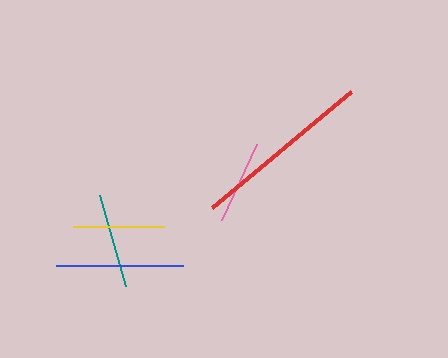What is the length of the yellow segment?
The yellow segment is approximately 91 pixels long.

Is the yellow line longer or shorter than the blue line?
The blue line is longer than the yellow line.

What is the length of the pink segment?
The pink segment is approximately 83 pixels long.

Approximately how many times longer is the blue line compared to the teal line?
The blue line is approximately 1.3 times the length of the teal line.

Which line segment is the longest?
The red line is the longest at approximately 181 pixels.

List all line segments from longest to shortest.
From longest to shortest: red, blue, teal, yellow, pink.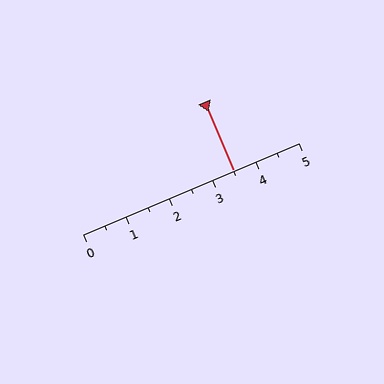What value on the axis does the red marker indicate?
The marker indicates approximately 3.5.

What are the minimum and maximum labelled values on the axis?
The axis runs from 0 to 5.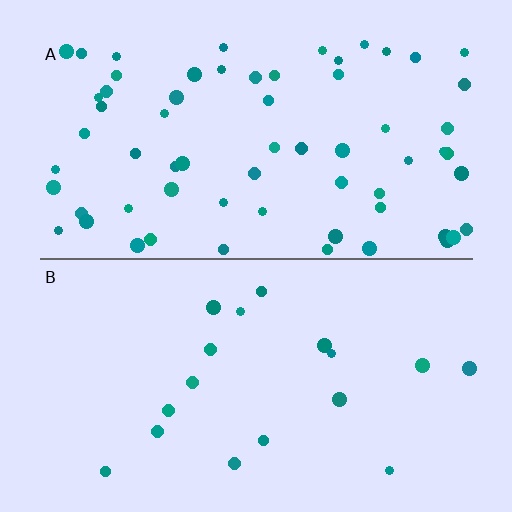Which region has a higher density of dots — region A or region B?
A (the top).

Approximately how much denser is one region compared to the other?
Approximately 3.6× — region A over region B.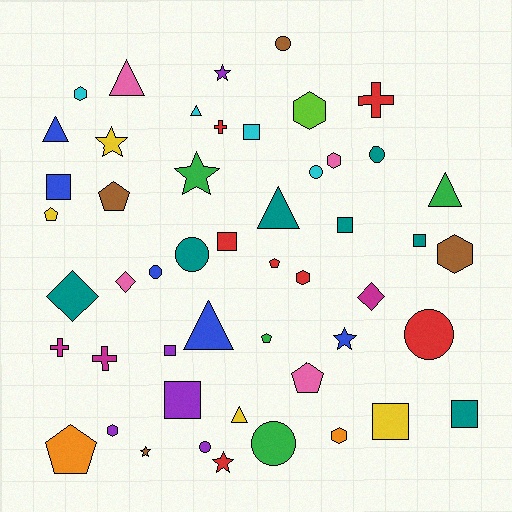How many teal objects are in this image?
There are 7 teal objects.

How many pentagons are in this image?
There are 6 pentagons.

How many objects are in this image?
There are 50 objects.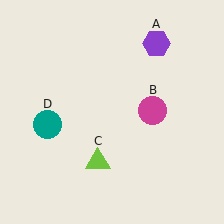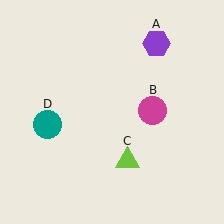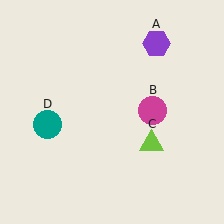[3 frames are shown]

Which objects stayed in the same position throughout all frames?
Purple hexagon (object A) and magenta circle (object B) and teal circle (object D) remained stationary.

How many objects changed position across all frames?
1 object changed position: lime triangle (object C).